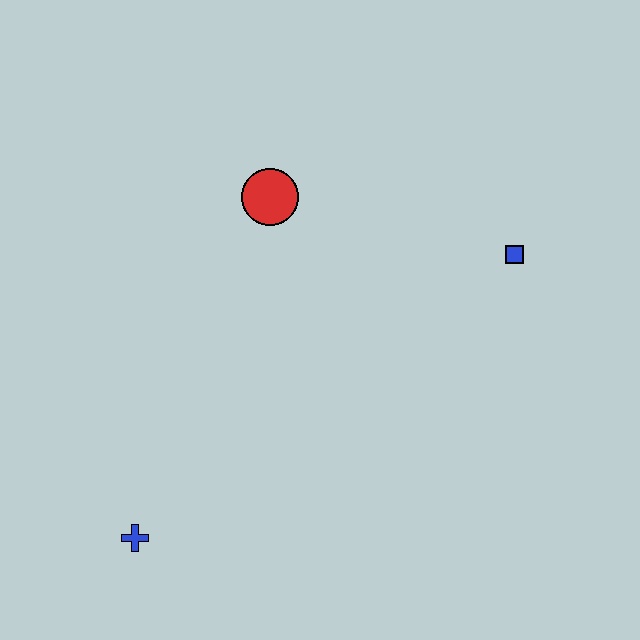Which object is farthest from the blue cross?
The blue square is farthest from the blue cross.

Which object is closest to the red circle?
The blue square is closest to the red circle.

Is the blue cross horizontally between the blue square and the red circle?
No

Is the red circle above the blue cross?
Yes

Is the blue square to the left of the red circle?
No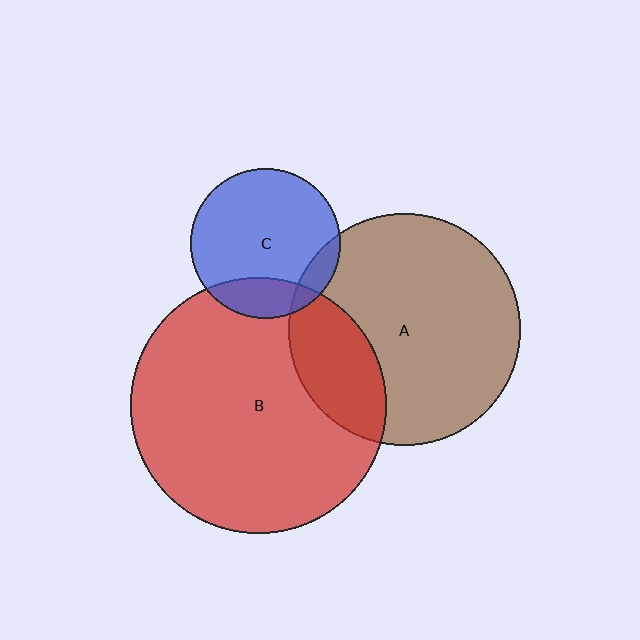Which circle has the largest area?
Circle B (red).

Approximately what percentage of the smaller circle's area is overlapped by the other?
Approximately 20%.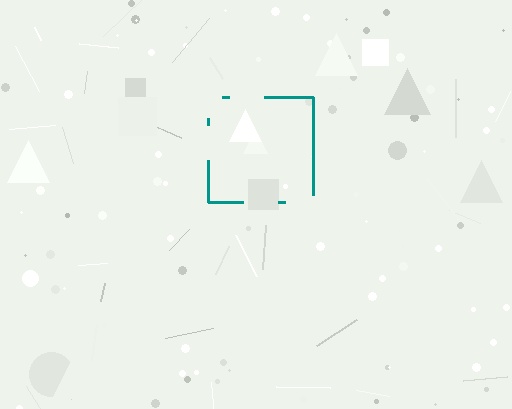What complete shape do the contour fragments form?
The contour fragments form a square.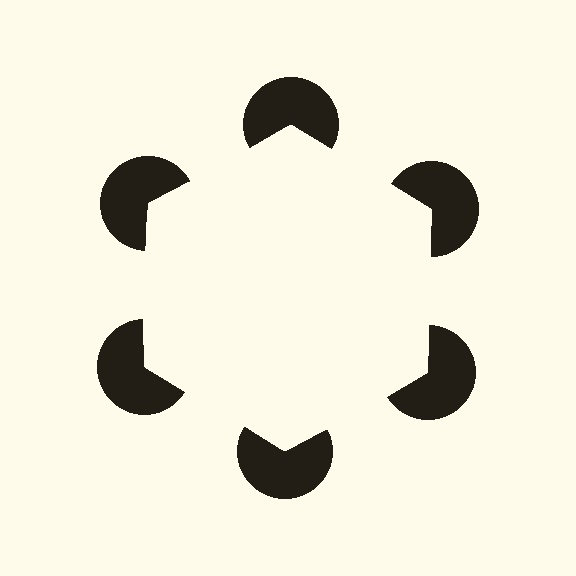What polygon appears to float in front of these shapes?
An illusory hexagon — its edges are inferred from the aligned wedge cuts in the pac-man discs, not physically drawn.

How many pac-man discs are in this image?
There are 6 — one at each vertex of the illusory hexagon.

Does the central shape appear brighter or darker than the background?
It typically appears slightly brighter than the background, even though no actual brightness change is drawn.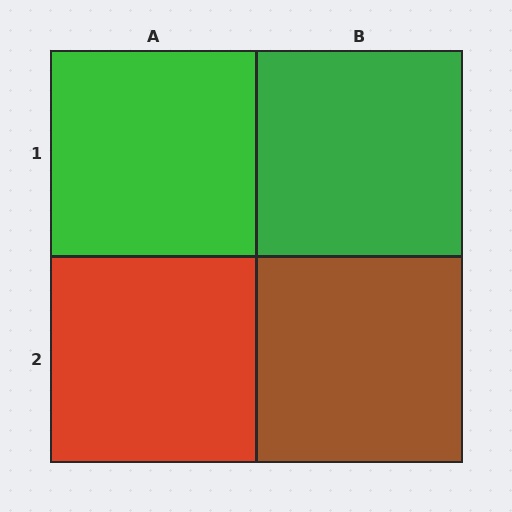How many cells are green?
2 cells are green.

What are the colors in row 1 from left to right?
Green, green.